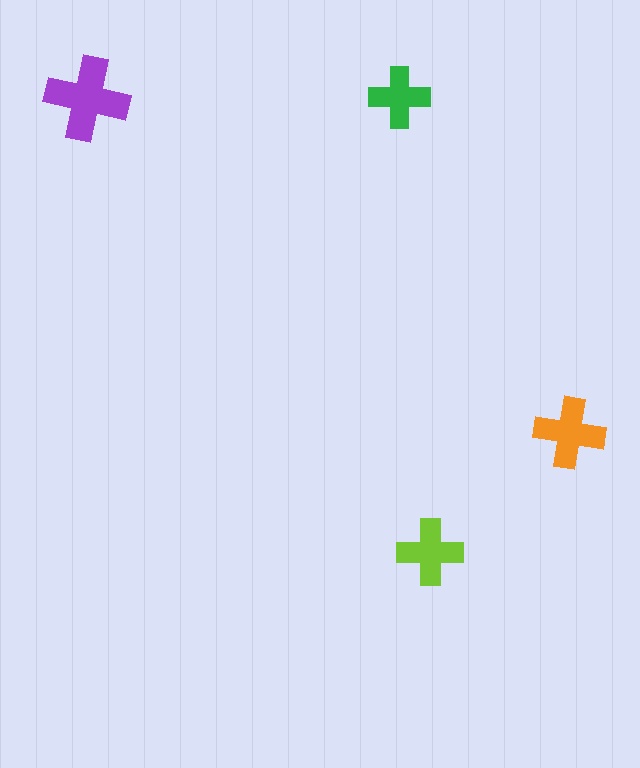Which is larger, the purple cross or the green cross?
The purple one.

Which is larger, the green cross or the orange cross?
The orange one.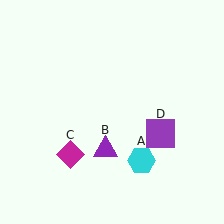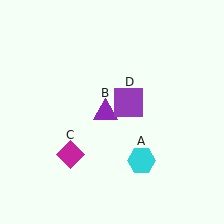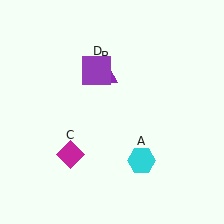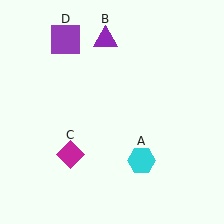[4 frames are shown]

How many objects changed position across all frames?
2 objects changed position: purple triangle (object B), purple square (object D).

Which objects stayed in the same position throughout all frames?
Cyan hexagon (object A) and magenta diamond (object C) remained stationary.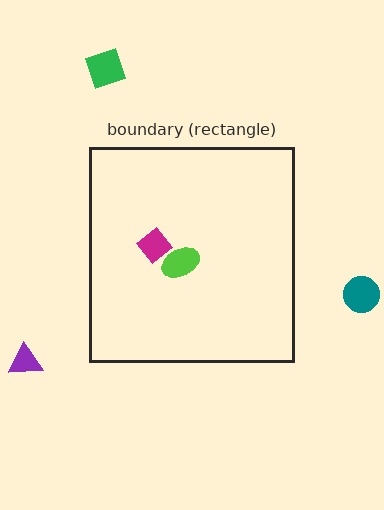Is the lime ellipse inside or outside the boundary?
Inside.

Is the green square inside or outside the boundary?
Outside.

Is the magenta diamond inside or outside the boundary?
Inside.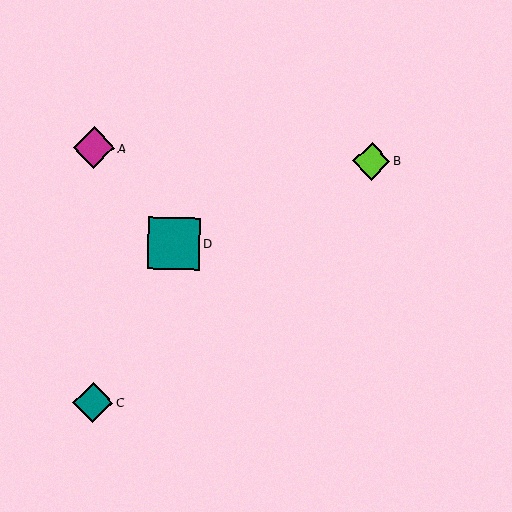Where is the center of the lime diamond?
The center of the lime diamond is at (371, 161).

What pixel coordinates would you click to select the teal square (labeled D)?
Click at (174, 243) to select the teal square D.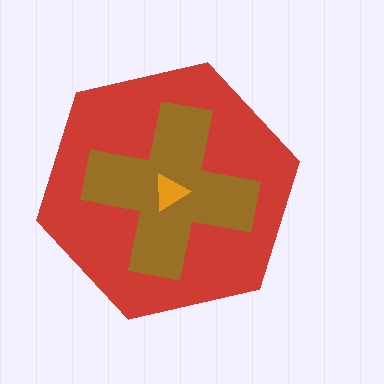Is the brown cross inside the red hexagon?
Yes.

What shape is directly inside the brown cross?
The orange triangle.